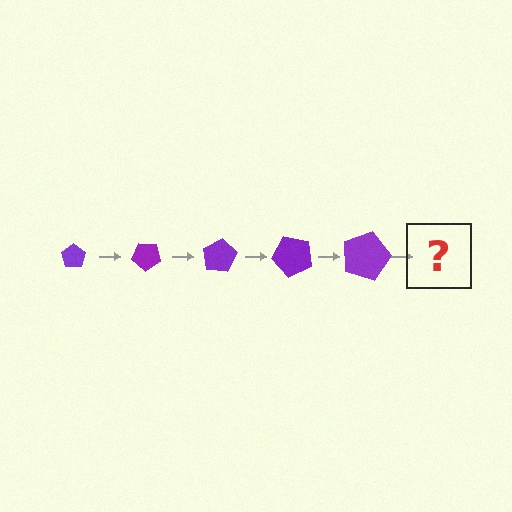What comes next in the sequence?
The next element should be a pentagon, larger than the previous one and rotated 200 degrees from the start.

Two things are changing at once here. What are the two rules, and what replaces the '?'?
The two rules are that the pentagon grows larger each step and it rotates 40 degrees each step. The '?' should be a pentagon, larger than the previous one and rotated 200 degrees from the start.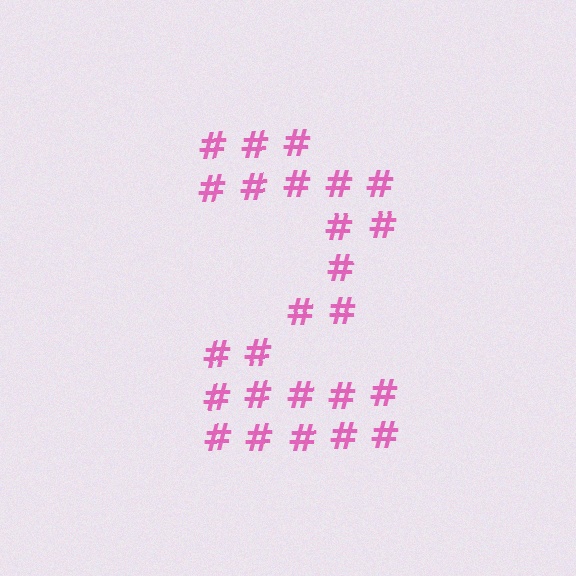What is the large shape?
The large shape is the digit 2.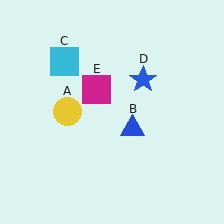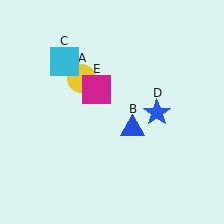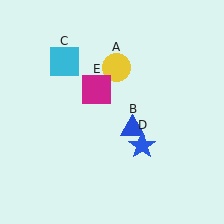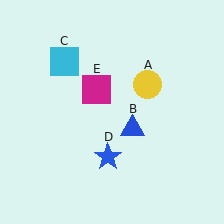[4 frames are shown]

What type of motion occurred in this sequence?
The yellow circle (object A), blue star (object D) rotated clockwise around the center of the scene.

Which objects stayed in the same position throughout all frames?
Blue triangle (object B) and cyan square (object C) and magenta square (object E) remained stationary.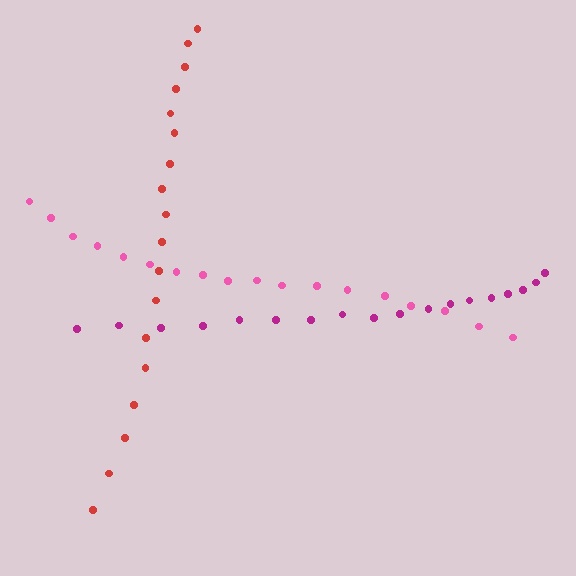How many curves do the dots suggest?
There are 3 distinct paths.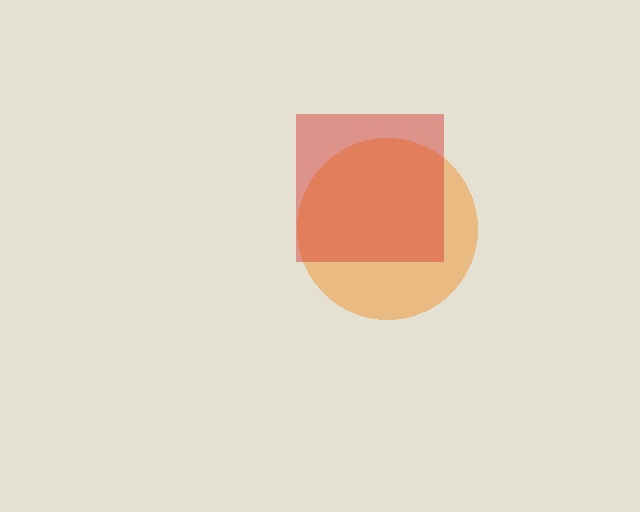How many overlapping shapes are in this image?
There are 2 overlapping shapes in the image.